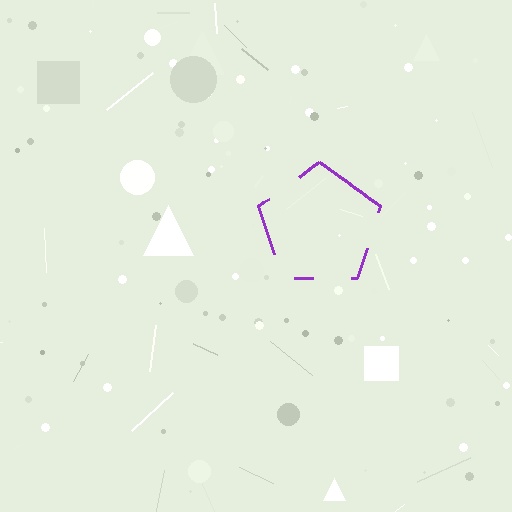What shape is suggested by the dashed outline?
The dashed outline suggests a pentagon.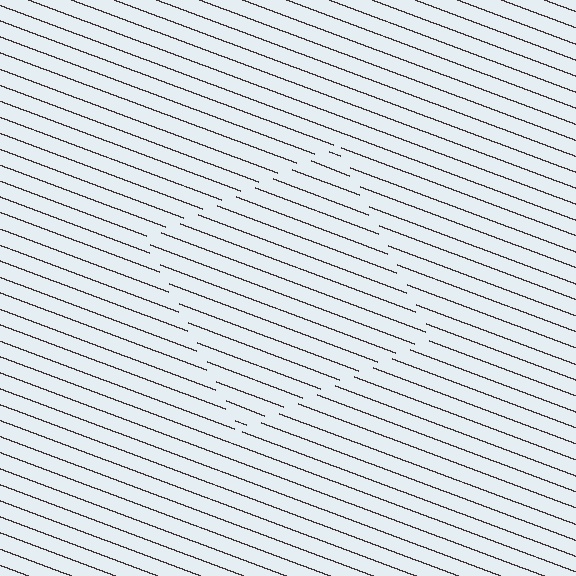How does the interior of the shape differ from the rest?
The interior of the shape contains the same grating, shifted by half a period — the contour is defined by the phase discontinuity where line-ends from the inner and outer gratings abut.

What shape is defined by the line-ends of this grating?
An illusory square. The interior of the shape contains the same grating, shifted by half a period — the contour is defined by the phase discontinuity where line-ends from the inner and outer gratings abut.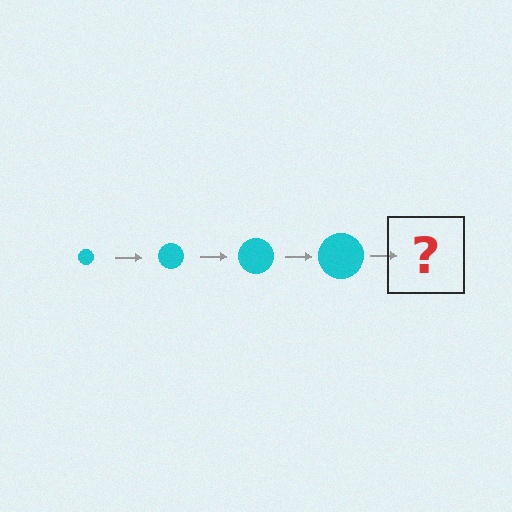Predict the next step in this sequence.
The next step is a cyan circle, larger than the previous one.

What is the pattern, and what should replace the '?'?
The pattern is that the circle gets progressively larger each step. The '?' should be a cyan circle, larger than the previous one.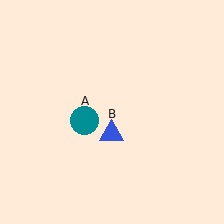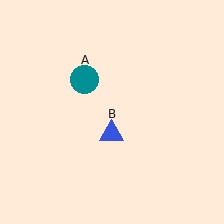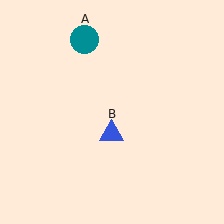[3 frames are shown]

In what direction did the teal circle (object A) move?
The teal circle (object A) moved up.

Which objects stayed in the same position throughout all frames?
Blue triangle (object B) remained stationary.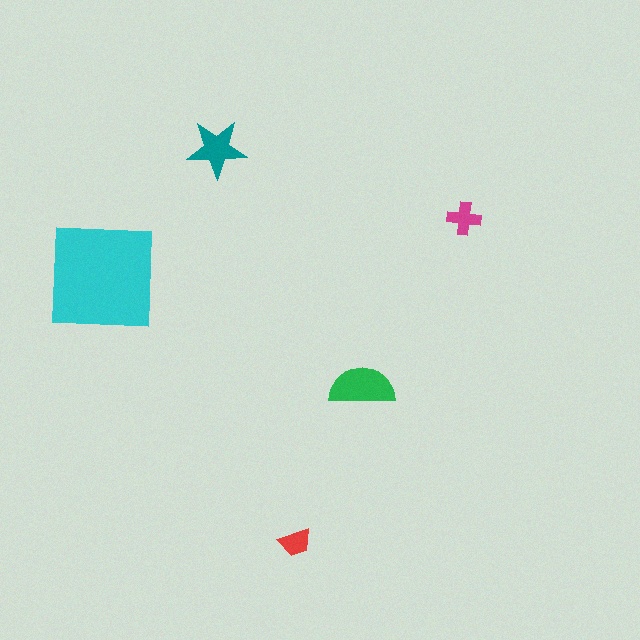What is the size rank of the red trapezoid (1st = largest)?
5th.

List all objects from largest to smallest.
The cyan square, the green semicircle, the teal star, the magenta cross, the red trapezoid.